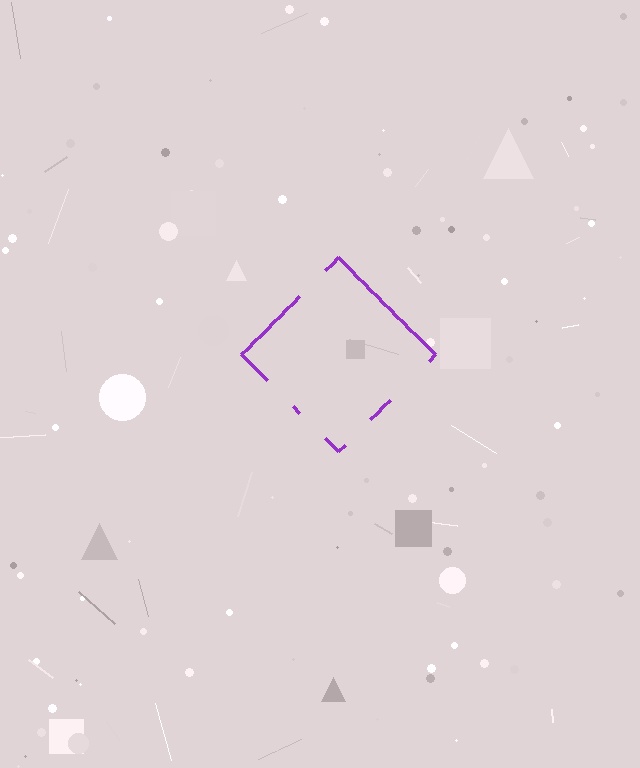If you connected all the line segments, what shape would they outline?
They would outline a diamond.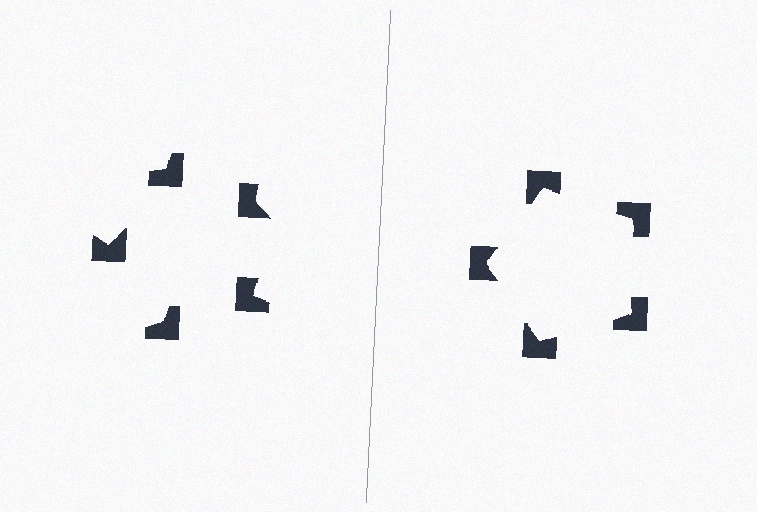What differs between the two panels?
The notched squares are positioned identically on both sides; only the wedge orientations differ. On the right they align to a pentagon; on the left they are misaligned.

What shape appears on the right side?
An illusory pentagon.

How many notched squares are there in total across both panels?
10 — 5 on each side.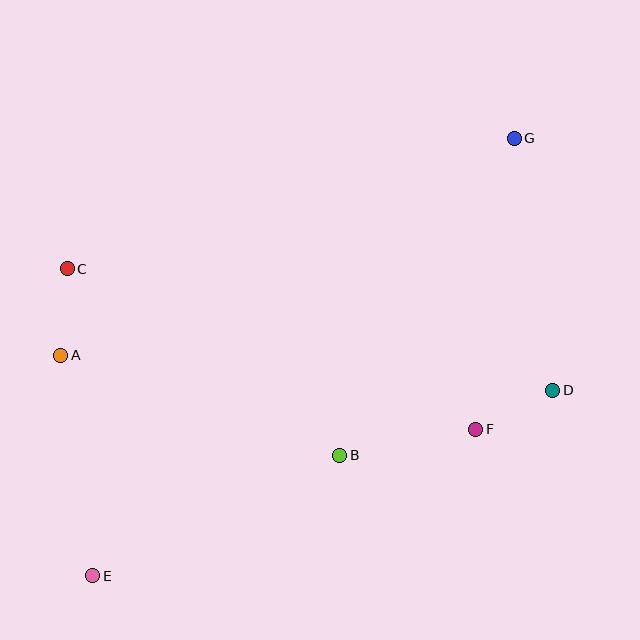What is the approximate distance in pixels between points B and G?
The distance between B and G is approximately 362 pixels.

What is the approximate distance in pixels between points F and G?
The distance between F and G is approximately 294 pixels.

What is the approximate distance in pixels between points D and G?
The distance between D and G is approximately 255 pixels.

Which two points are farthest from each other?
Points E and G are farthest from each other.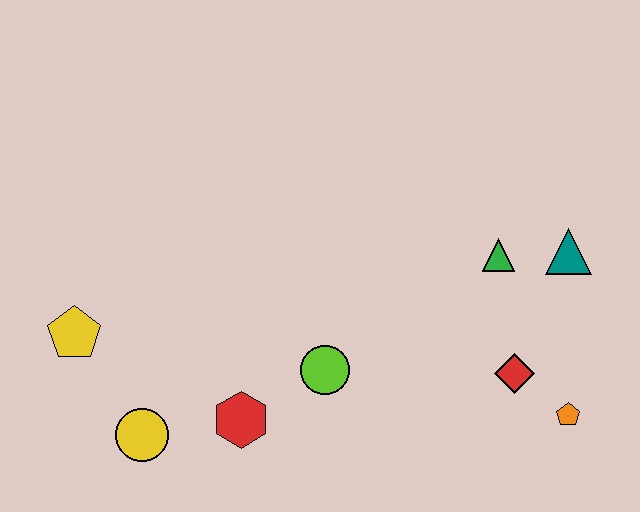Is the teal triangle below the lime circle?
No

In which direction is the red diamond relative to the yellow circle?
The red diamond is to the right of the yellow circle.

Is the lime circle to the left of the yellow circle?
No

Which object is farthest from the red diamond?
The yellow pentagon is farthest from the red diamond.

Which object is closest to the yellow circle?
The red hexagon is closest to the yellow circle.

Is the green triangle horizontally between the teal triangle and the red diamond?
No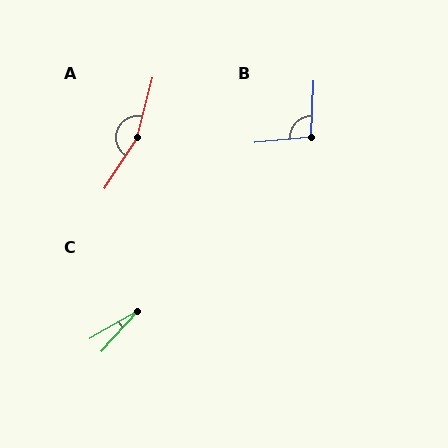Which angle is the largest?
A, at approximately 162 degrees.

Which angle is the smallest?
C, at approximately 18 degrees.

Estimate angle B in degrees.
Approximately 99 degrees.